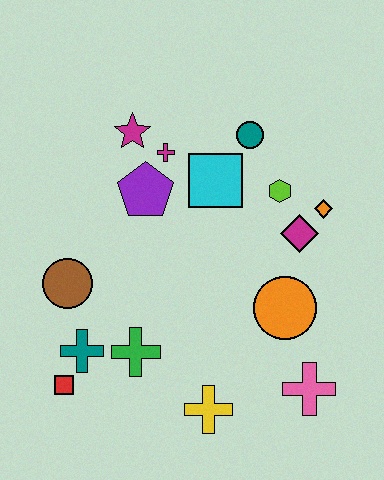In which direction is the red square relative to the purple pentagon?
The red square is below the purple pentagon.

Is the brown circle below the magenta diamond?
Yes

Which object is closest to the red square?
The teal cross is closest to the red square.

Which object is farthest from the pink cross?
The magenta star is farthest from the pink cross.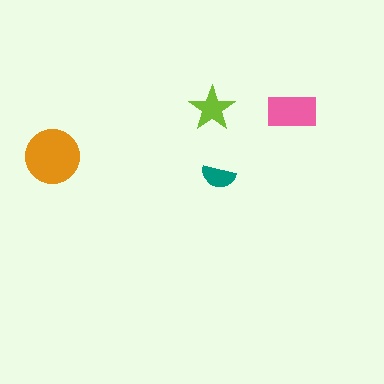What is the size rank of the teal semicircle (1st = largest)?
4th.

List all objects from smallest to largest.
The teal semicircle, the lime star, the pink rectangle, the orange circle.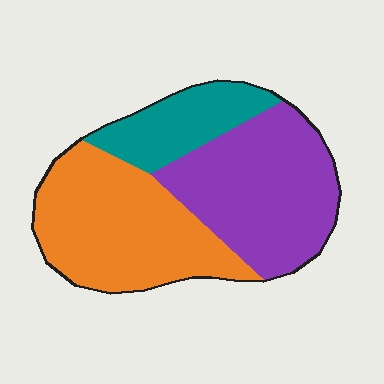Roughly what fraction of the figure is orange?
Orange takes up between a third and a half of the figure.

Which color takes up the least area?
Teal, at roughly 20%.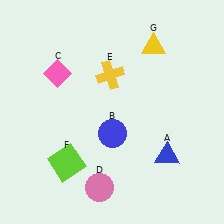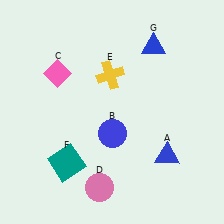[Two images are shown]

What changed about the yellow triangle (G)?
In Image 1, G is yellow. In Image 2, it changed to blue.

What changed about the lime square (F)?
In Image 1, F is lime. In Image 2, it changed to teal.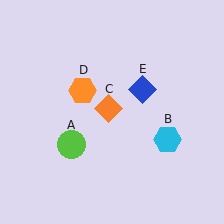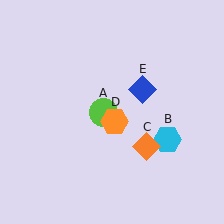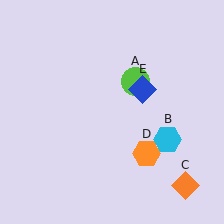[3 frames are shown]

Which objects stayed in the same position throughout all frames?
Cyan hexagon (object B) and blue diamond (object E) remained stationary.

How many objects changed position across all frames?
3 objects changed position: lime circle (object A), orange diamond (object C), orange hexagon (object D).